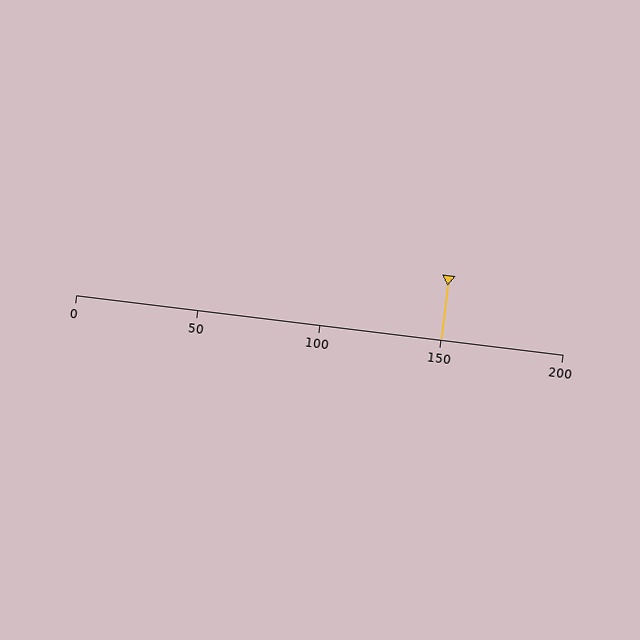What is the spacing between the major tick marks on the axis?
The major ticks are spaced 50 apart.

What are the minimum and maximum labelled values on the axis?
The axis runs from 0 to 200.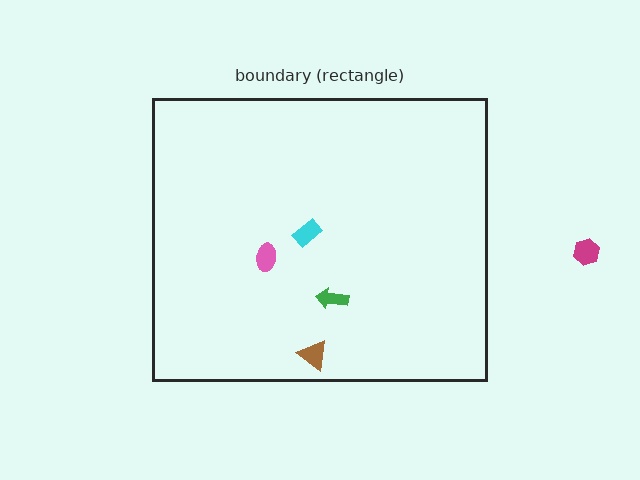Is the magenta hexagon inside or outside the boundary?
Outside.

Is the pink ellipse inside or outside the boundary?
Inside.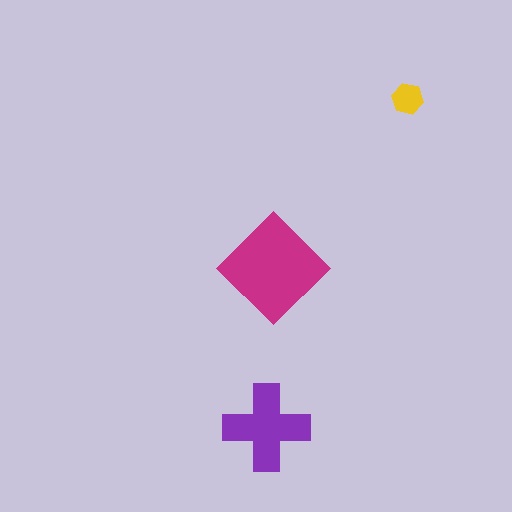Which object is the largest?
The magenta diamond.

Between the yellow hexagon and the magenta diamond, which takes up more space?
The magenta diamond.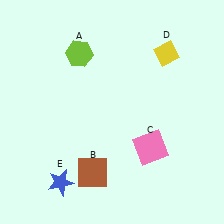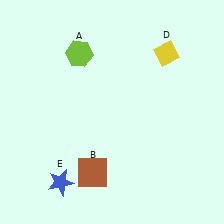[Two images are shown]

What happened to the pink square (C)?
The pink square (C) was removed in Image 2. It was in the bottom-right area of Image 1.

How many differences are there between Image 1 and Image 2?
There is 1 difference between the two images.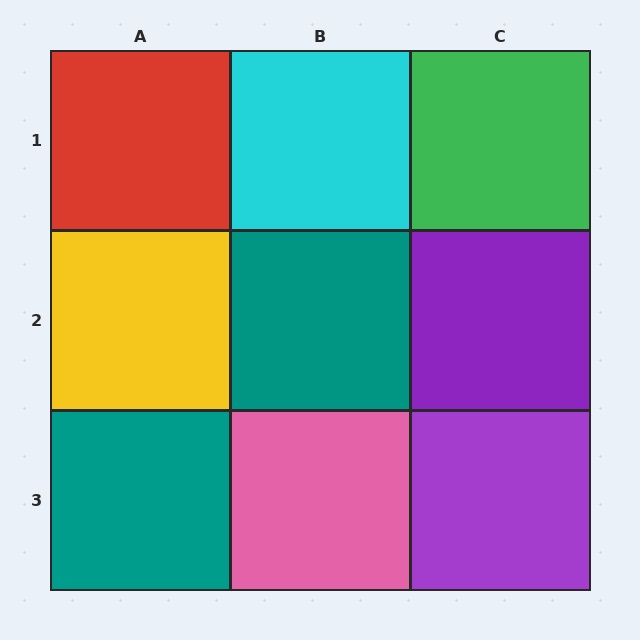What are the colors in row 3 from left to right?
Teal, pink, purple.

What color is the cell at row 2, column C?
Purple.